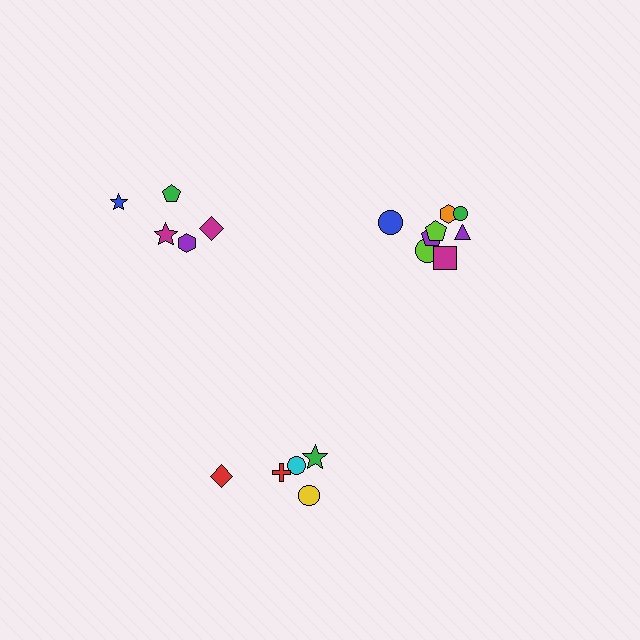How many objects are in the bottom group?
There are 5 objects.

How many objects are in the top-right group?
There are 8 objects.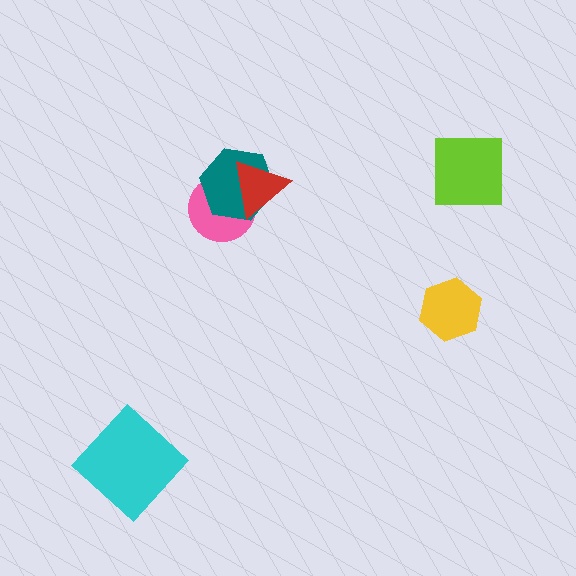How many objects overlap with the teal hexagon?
2 objects overlap with the teal hexagon.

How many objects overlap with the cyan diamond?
0 objects overlap with the cyan diamond.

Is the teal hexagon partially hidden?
Yes, it is partially covered by another shape.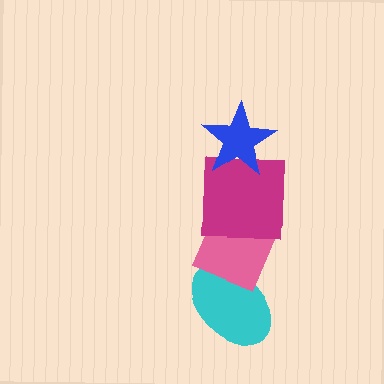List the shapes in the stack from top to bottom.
From top to bottom: the blue star, the magenta square, the pink diamond, the cyan ellipse.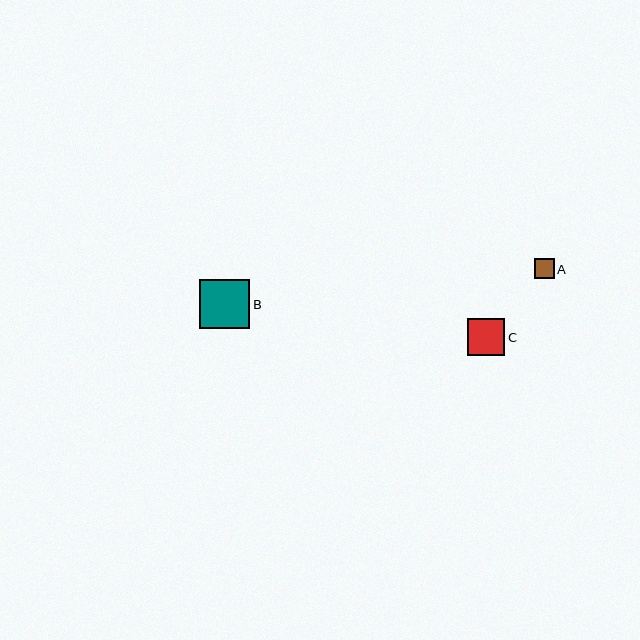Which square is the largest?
Square B is the largest with a size of approximately 50 pixels.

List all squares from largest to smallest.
From largest to smallest: B, C, A.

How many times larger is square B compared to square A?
Square B is approximately 2.5 times the size of square A.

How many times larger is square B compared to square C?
Square B is approximately 1.3 times the size of square C.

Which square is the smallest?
Square A is the smallest with a size of approximately 20 pixels.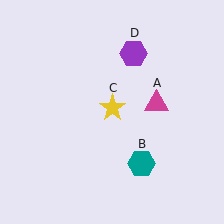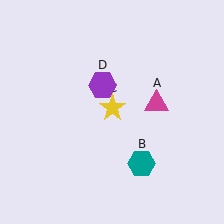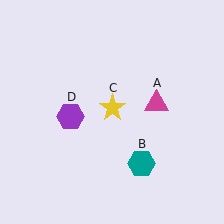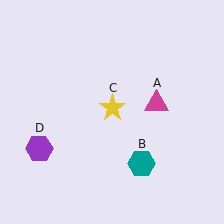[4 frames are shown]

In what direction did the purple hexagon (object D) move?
The purple hexagon (object D) moved down and to the left.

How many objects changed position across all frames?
1 object changed position: purple hexagon (object D).